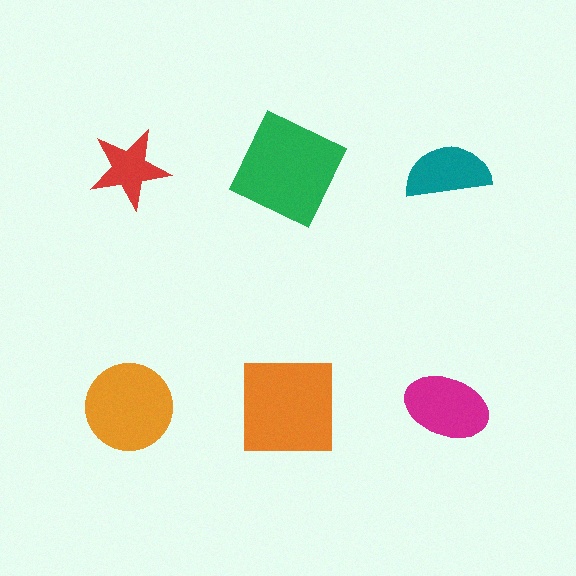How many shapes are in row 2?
3 shapes.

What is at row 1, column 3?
A teal semicircle.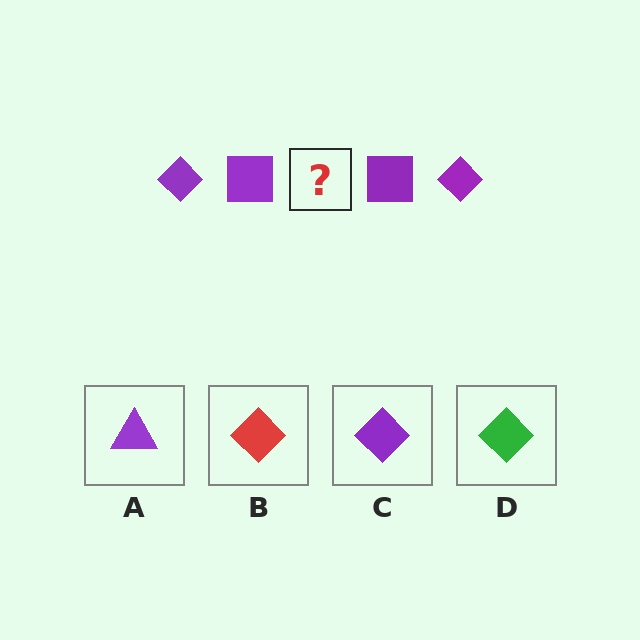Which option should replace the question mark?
Option C.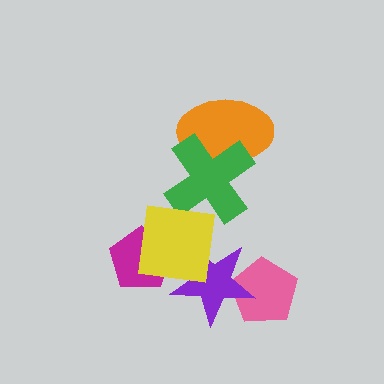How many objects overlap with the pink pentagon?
1 object overlaps with the pink pentagon.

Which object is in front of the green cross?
The yellow square is in front of the green cross.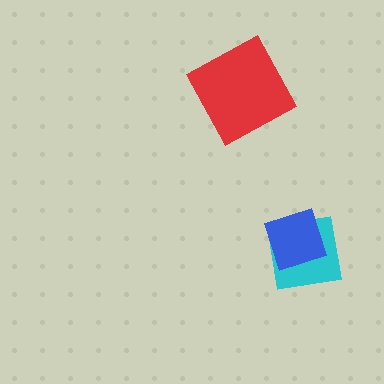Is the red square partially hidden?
No, no other shape covers it.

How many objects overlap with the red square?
0 objects overlap with the red square.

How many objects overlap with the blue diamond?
1 object overlaps with the blue diamond.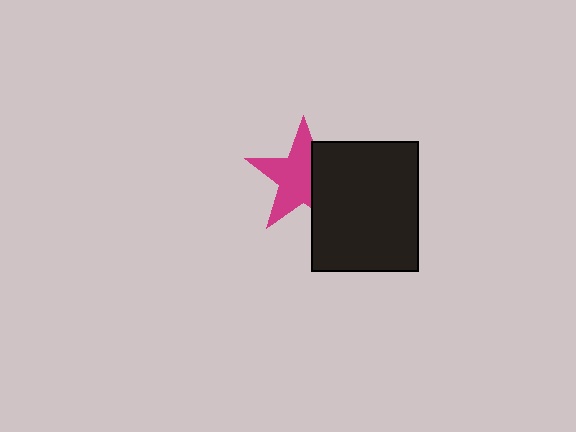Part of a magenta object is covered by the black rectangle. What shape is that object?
It is a star.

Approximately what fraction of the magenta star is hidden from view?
Roughly 37% of the magenta star is hidden behind the black rectangle.